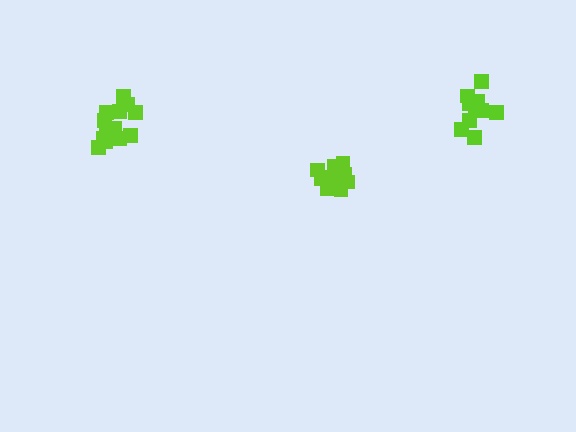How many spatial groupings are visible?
There are 3 spatial groupings.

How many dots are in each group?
Group 1: 11 dots, Group 2: 13 dots, Group 3: 10 dots (34 total).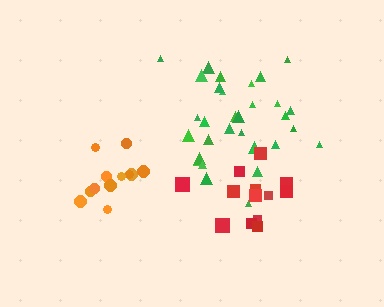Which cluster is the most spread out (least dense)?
Red.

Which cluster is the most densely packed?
Green.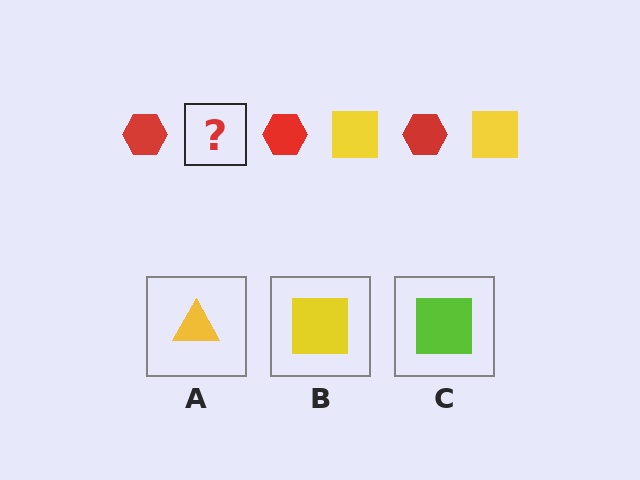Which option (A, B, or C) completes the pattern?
B.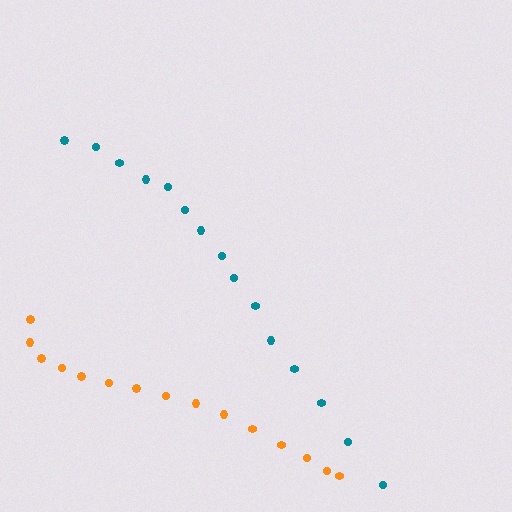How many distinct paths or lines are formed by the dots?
There are 2 distinct paths.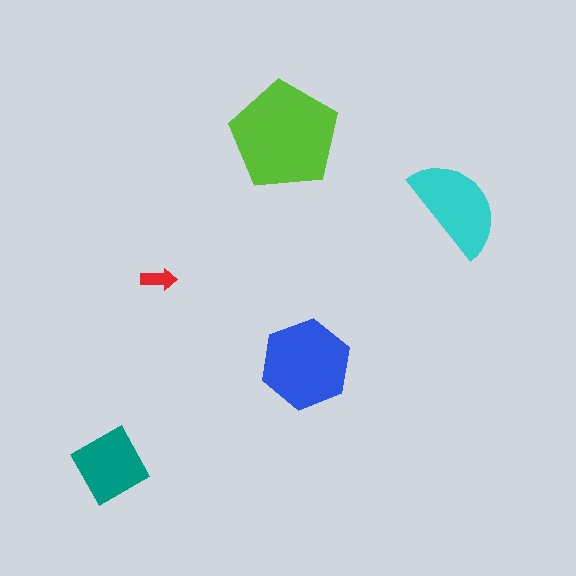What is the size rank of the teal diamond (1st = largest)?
4th.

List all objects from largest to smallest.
The lime pentagon, the blue hexagon, the cyan semicircle, the teal diamond, the red arrow.